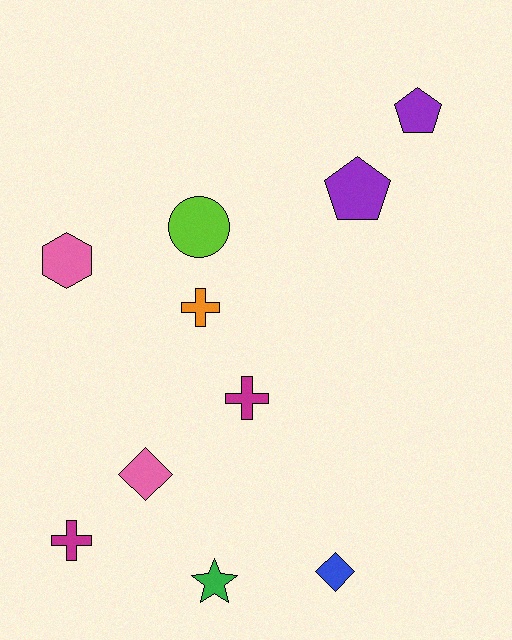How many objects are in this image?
There are 10 objects.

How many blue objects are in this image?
There is 1 blue object.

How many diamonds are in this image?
There are 2 diamonds.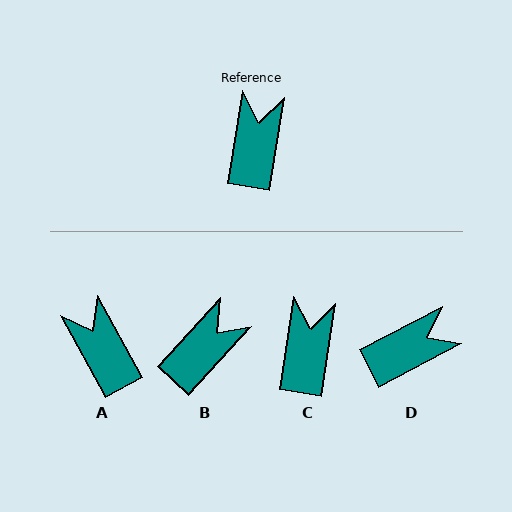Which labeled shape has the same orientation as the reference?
C.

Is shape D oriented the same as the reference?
No, it is off by about 54 degrees.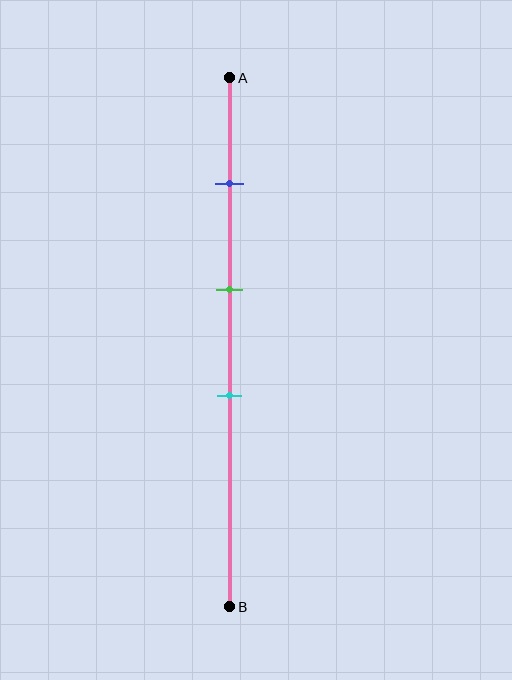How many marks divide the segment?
There are 3 marks dividing the segment.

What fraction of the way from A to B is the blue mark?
The blue mark is approximately 20% (0.2) of the way from A to B.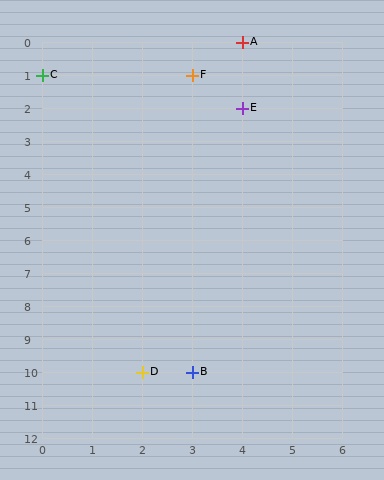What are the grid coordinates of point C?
Point C is at grid coordinates (0, 1).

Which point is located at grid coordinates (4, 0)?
Point A is at (4, 0).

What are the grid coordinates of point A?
Point A is at grid coordinates (4, 0).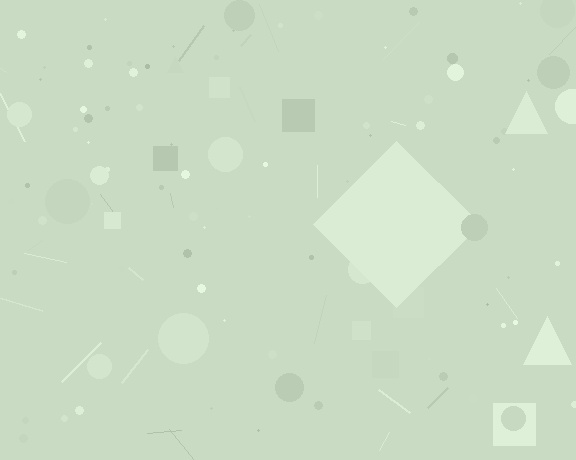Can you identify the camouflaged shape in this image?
The camouflaged shape is a diamond.